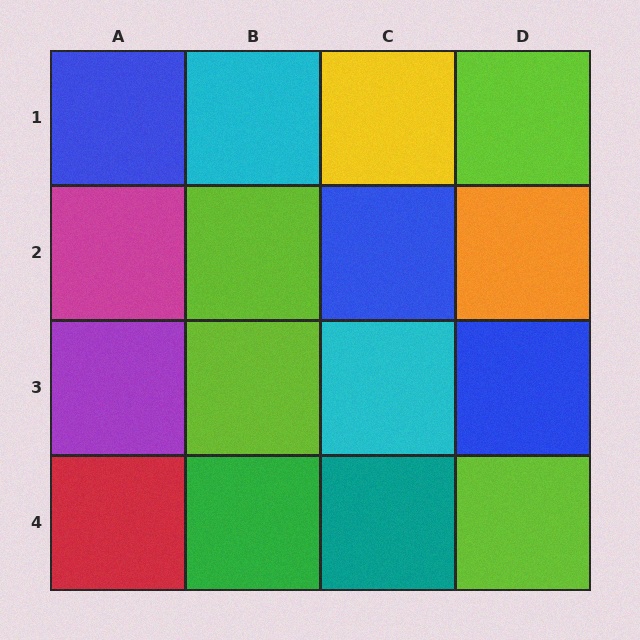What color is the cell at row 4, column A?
Red.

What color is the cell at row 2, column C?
Blue.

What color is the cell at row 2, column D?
Orange.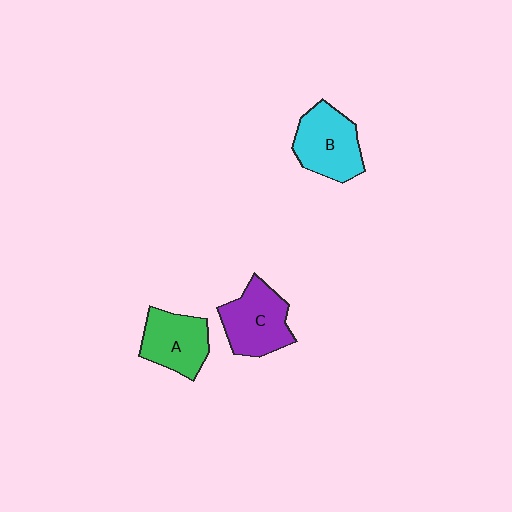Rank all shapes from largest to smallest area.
From largest to smallest: B (cyan), C (purple), A (green).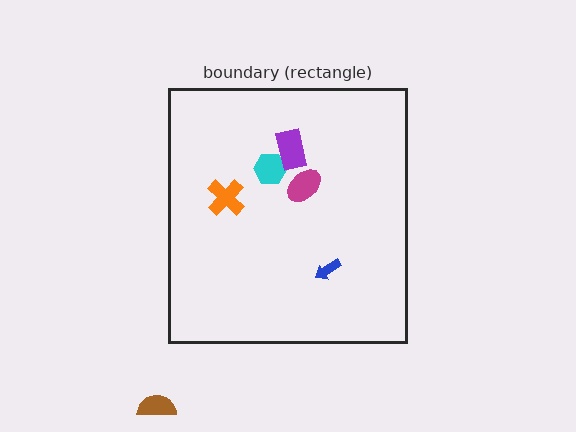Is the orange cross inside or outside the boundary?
Inside.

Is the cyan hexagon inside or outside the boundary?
Inside.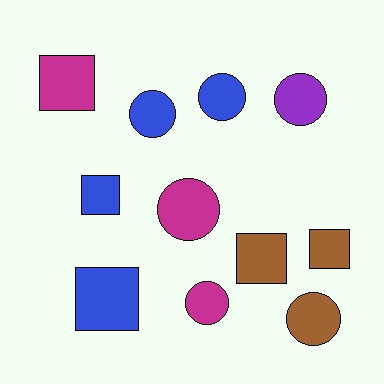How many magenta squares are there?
There is 1 magenta square.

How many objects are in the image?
There are 11 objects.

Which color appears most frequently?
Blue, with 4 objects.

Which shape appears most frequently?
Circle, with 6 objects.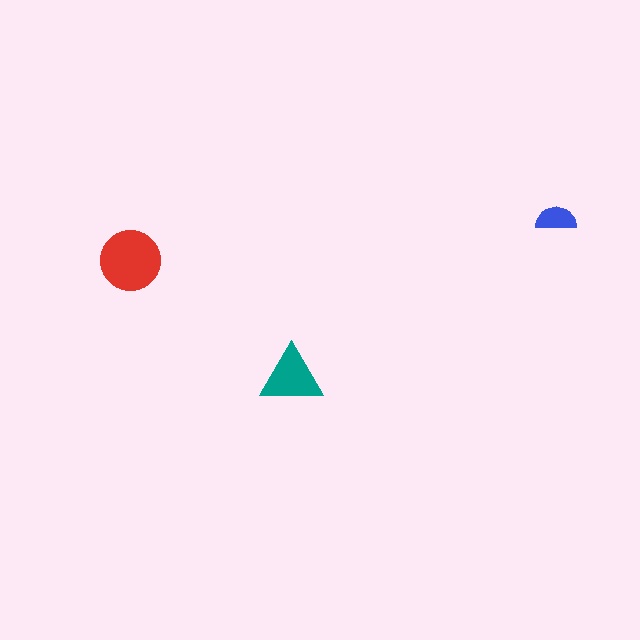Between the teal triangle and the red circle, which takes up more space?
The red circle.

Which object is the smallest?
The blue semicircle.